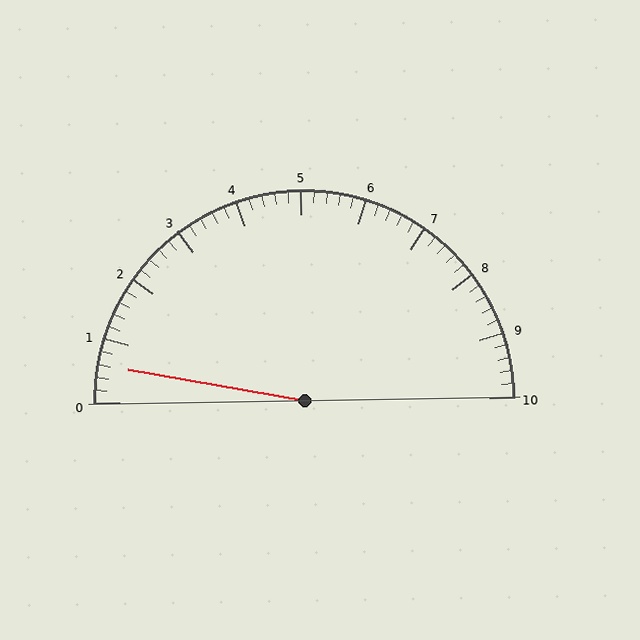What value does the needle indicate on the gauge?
The needle indicates approximately 0.6.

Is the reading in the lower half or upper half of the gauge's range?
The reading is in the lower half of the range (0 to 10).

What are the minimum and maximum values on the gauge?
The gauge ranges from 0 to 10.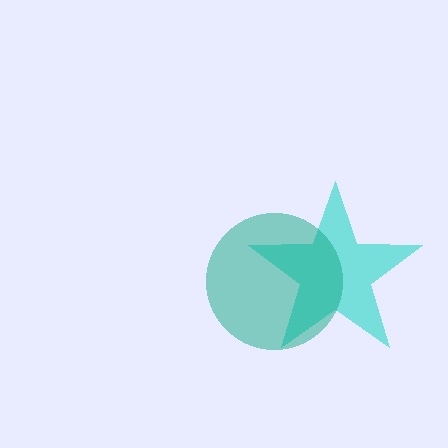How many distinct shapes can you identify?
There are 2 distinct shapes: a cyan star, a teal circle.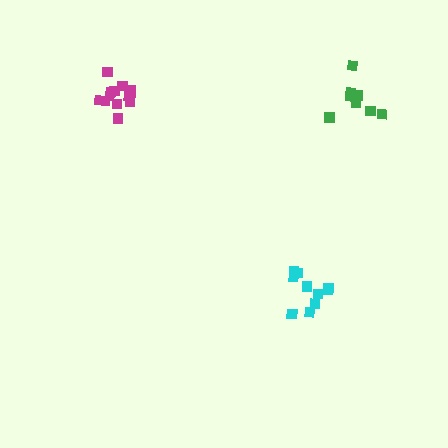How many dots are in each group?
Group 1: 10 dots, Group 2: 8 dots, Group 3: 13 dots (31 total).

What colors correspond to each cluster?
The clusters are colored: cyan, green, magenta.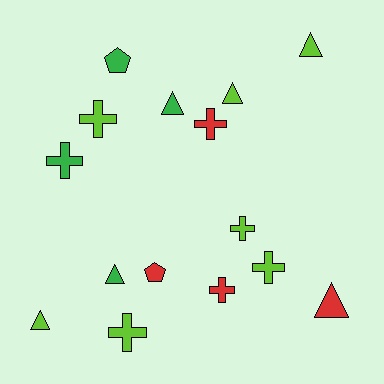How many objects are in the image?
There are 15 objects.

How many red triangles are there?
There is 1 red triangle.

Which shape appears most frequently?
Cross, with 7 objects.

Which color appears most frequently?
Lime, with 7 objects.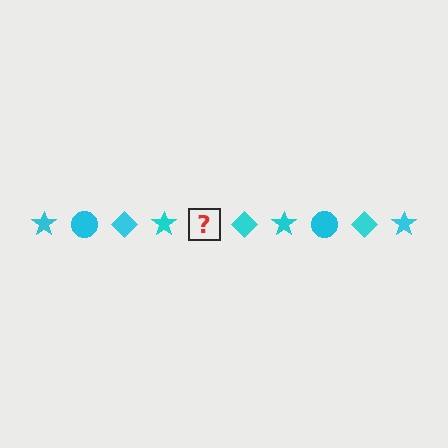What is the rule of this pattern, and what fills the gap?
The rule is that the pattern cycles through star, circle, diamond shapes in cyan. The gap should be filled with a cyan circle.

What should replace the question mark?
The question mark should be replaced with a cyan circle.